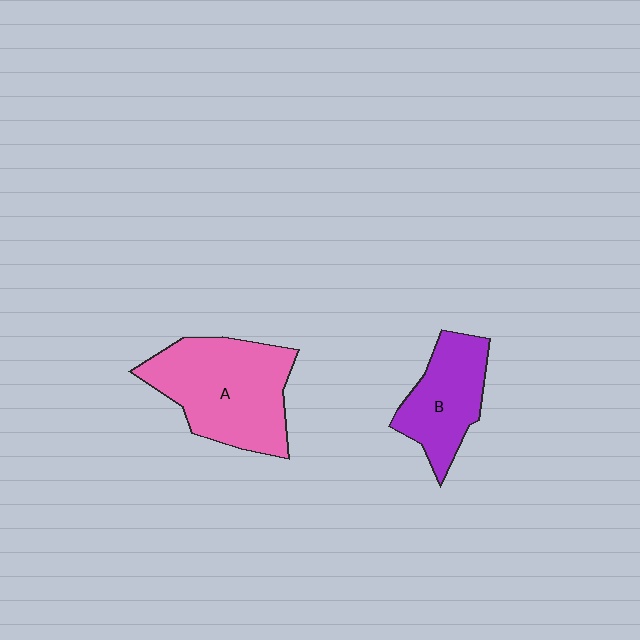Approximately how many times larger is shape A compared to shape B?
Approximately 1.6 times.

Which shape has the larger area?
Shape A (pink).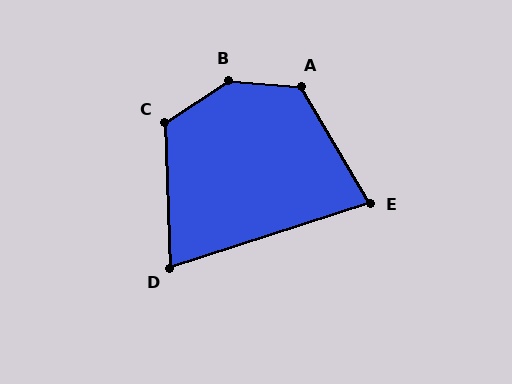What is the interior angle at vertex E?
Approximately 77 degrees (acute).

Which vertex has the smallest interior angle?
D, at approximately 74 degrees.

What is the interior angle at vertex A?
Approximately 125 degrees (obtuse).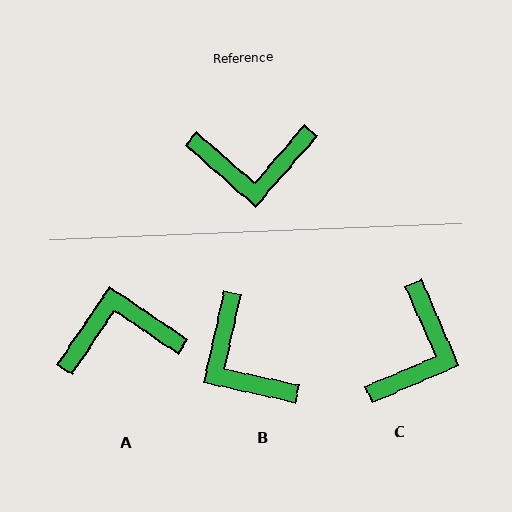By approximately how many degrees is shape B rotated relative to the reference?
Approximately 61 degrees clockwise.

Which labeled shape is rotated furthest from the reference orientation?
A, about 173 degrees away.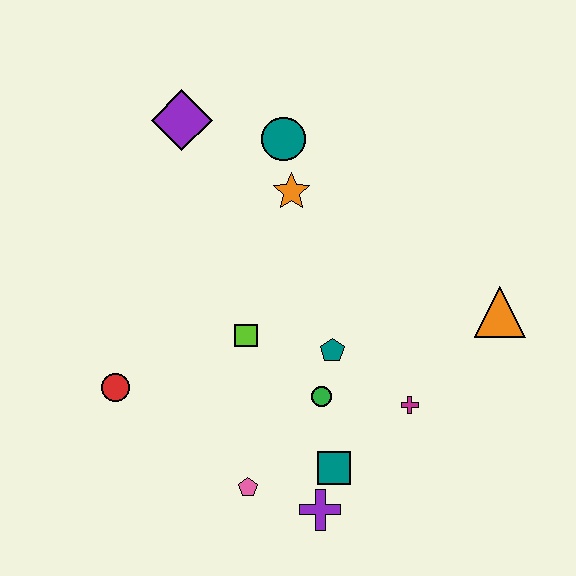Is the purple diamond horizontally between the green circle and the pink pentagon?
No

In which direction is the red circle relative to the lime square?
The red circle is to the left of the lime square.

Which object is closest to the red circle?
The lime square is closest to the red circle.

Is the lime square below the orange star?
Yes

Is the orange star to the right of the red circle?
Yes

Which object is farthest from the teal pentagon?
The purple diamond is farthest from the teal pentagon.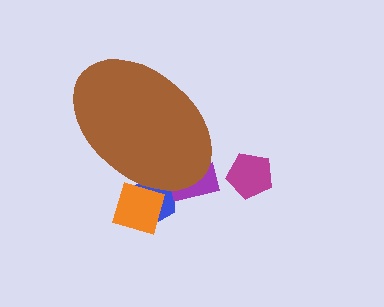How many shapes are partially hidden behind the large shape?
3 shapes are partially hidden.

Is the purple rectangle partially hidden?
Yes, the purple rectangle is partially hidden behind the brown ellipse.